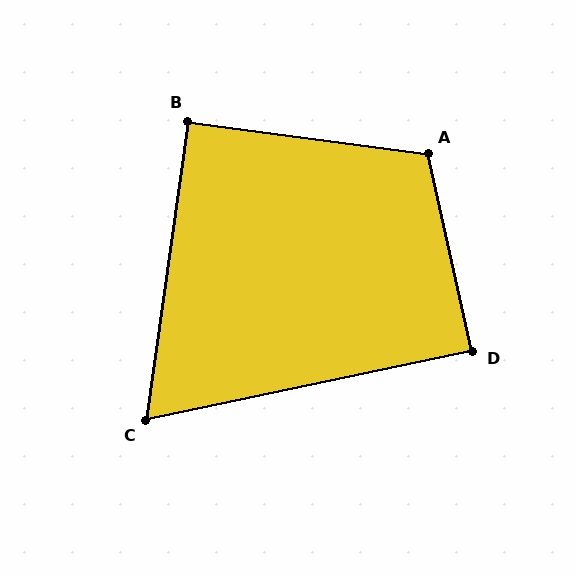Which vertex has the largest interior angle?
A, at approximately 110 degrees.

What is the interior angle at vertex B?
Approximately 90 degrees (approximately right).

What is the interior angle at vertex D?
Approximately 90 degrees (approximately right).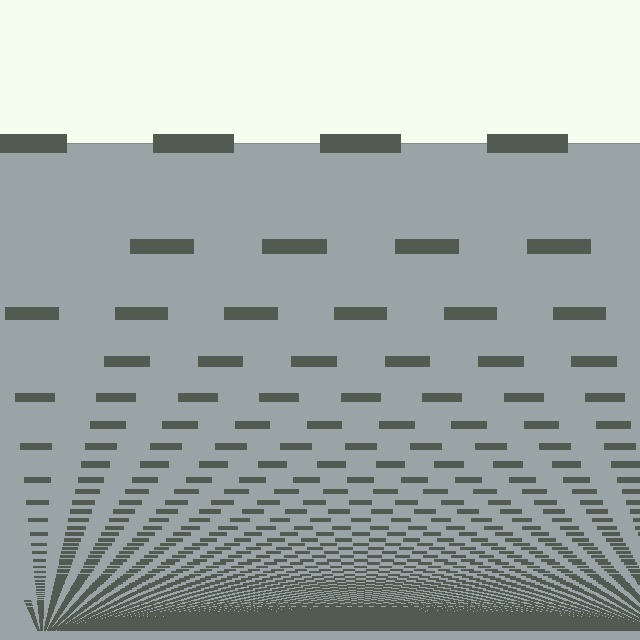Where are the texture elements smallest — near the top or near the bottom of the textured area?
Near the bottom.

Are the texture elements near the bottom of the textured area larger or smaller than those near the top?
Smaller. The gradient is inverted — elements near the bottom are smaller and denser.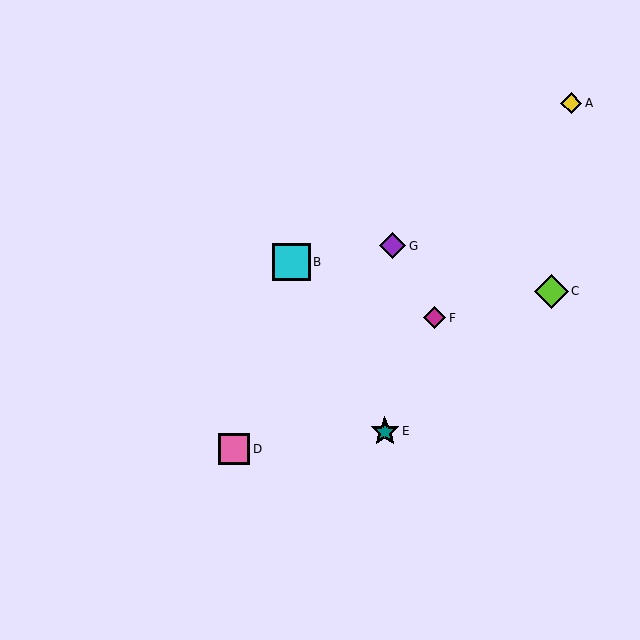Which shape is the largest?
The cyan square (labeled B) is the largest.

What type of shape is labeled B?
Shape B is a cyan square.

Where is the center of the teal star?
The center of the teal star is at (385, 431).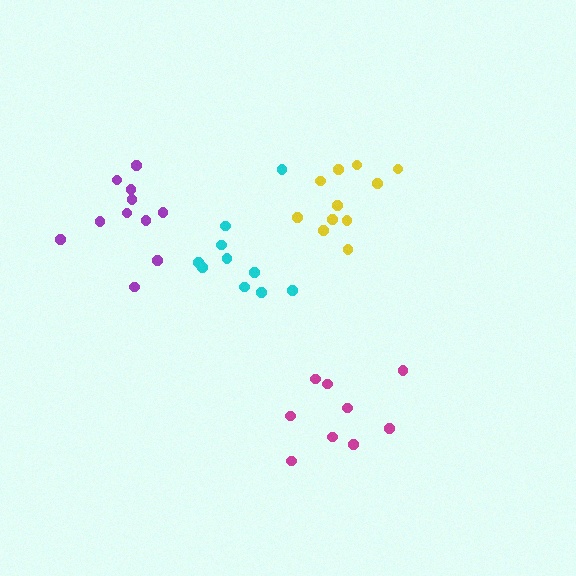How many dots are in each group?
Group 1: 11 dots, Group 2: 11 dots, Group 3: 10 dots, Group 4: 9 dots (41 total).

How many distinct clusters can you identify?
There are 4 distinct clusters.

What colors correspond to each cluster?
The clusters are colored: purple, yellow, cyan, magenta.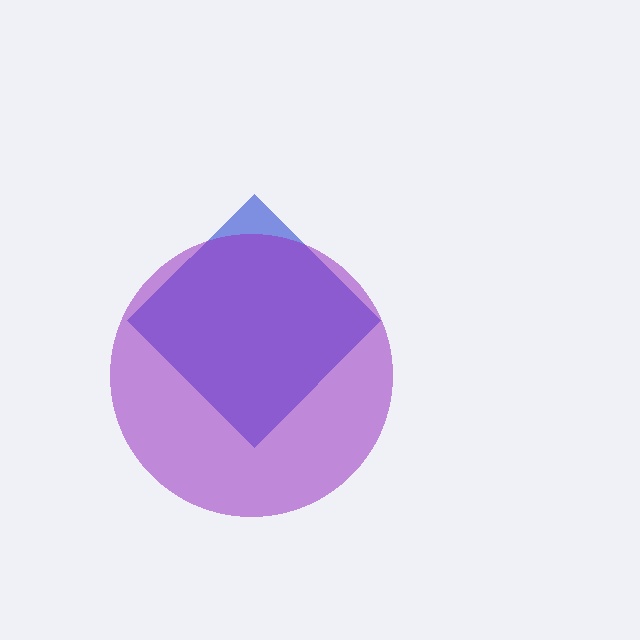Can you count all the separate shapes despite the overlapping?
Yes, there are 2 separate shapes.